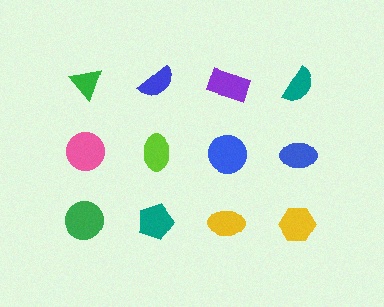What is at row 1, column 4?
A teal semicircle.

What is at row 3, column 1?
A green circle.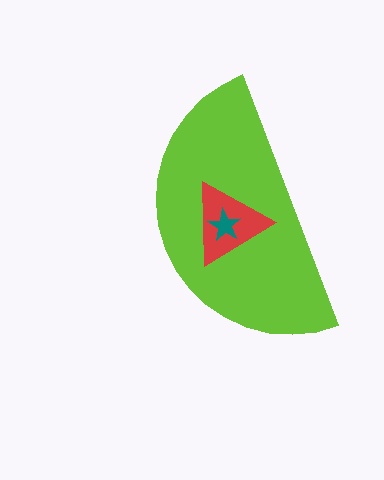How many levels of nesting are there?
3.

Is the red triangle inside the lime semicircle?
Yes.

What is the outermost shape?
The lime semicircle.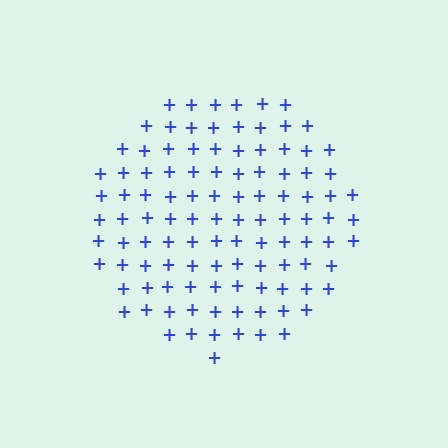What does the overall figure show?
The overall figure shows a circle.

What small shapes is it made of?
It is made of small plus signs.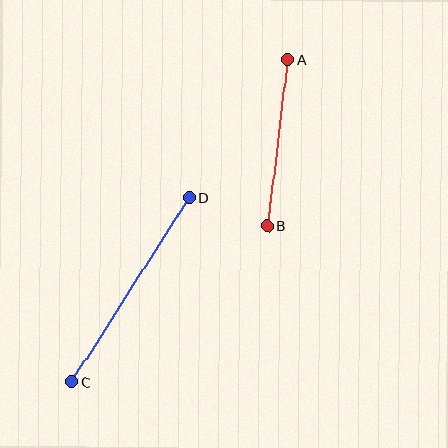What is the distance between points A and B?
The distance is approximately 167 pixels.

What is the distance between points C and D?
The distance is approximately 219 pixels.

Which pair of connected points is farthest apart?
Points C and D are farthest apart.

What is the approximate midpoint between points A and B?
The midpoint is at approximately (277, 143) pixels.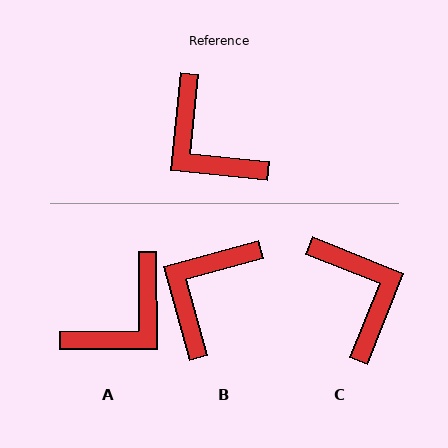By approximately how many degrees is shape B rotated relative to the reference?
Approximately 69 degrees clockwise.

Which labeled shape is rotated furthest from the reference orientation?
C, about 164 degrees away.